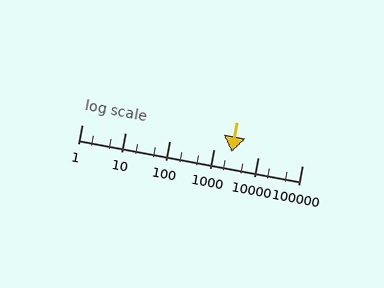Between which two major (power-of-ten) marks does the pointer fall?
The pointer is between 1000 and 10000.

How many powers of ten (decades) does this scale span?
The scale spans 5 decades, from 1 to 100000.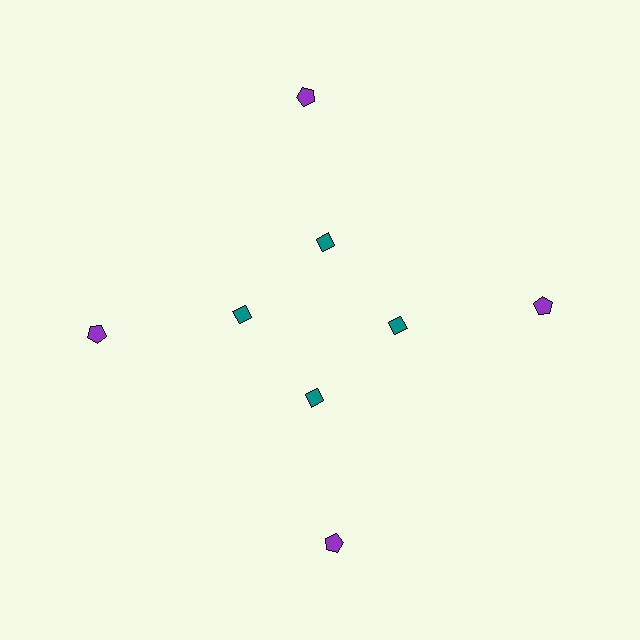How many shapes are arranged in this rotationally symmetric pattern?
There are 8 shapes, arranged in 4 groups of 2.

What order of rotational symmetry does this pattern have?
This pattern has 4-fold rotational symmetry.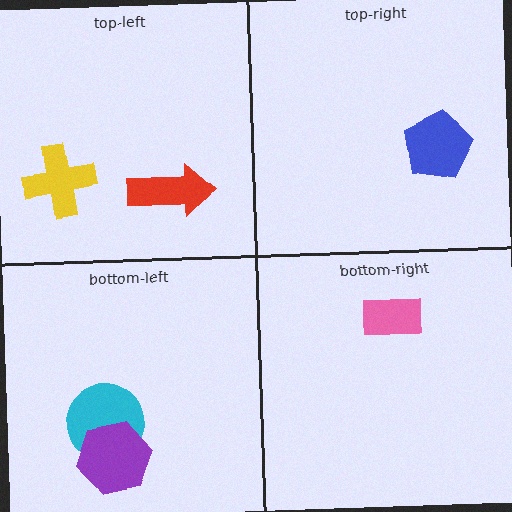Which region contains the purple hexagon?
The bottom-left region.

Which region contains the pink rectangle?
The bottom-right region.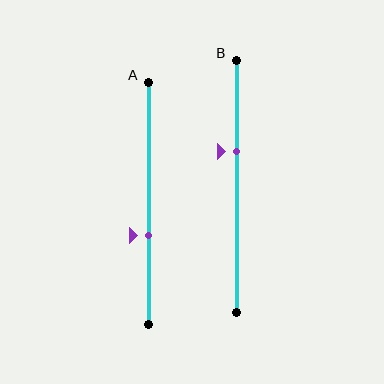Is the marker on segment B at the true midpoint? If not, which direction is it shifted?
No, the marker on segment B is shifted upward by about 14% of the segment length.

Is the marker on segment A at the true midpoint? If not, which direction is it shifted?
No, the marker on segment A is shifted downward by about 13% of the segment length.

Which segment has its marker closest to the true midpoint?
Segment A has its marker closest to the true midpoint.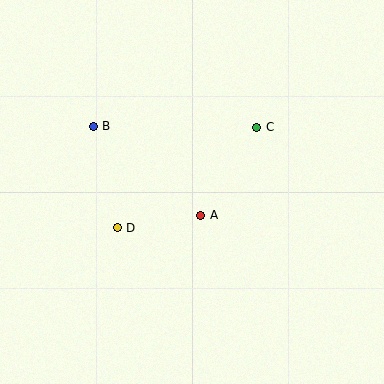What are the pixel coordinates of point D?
Point D is at (117, 228).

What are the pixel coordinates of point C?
Point C is at (257, 127).